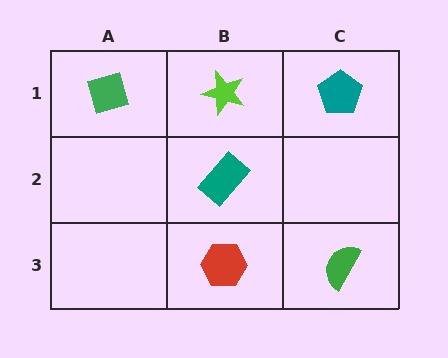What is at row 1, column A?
A green diamond.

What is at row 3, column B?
A red hexagon.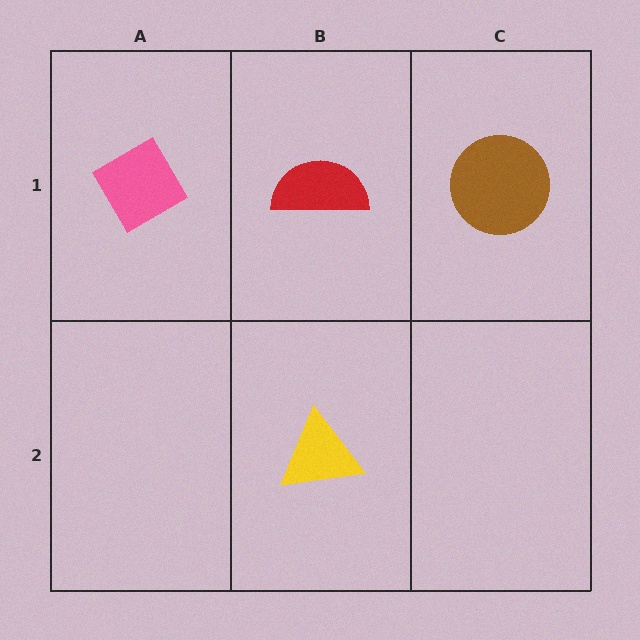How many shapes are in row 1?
3 shapes.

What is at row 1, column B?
A red semicircle.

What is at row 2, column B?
A yellow triangle.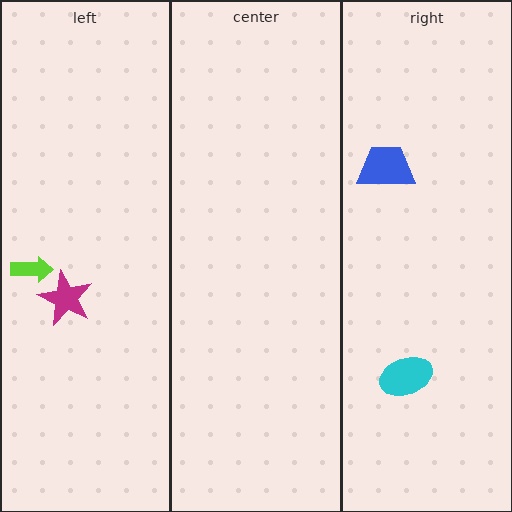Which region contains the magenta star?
The left region.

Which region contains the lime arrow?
The left region.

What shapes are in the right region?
The cyan ellipse, the blue trapezoid.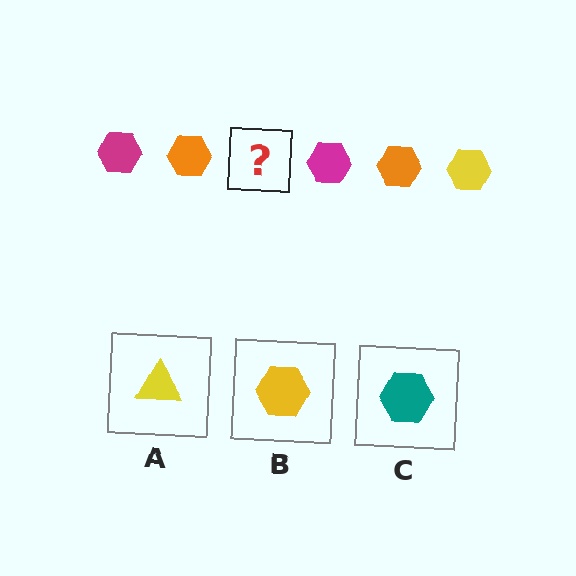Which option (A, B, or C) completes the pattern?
B.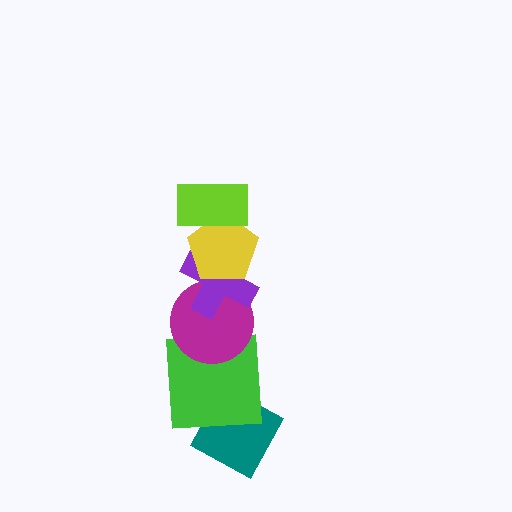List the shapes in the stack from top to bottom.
From top to bottom: the lime rectangle, the yellow pentagon, the purple cross, the magenta circle, the green square, the teal diamond.